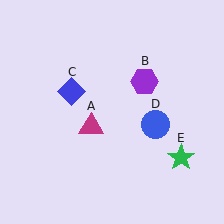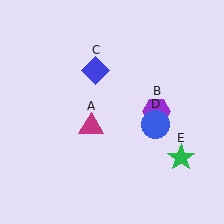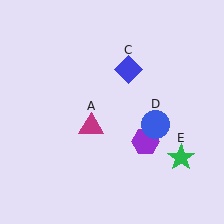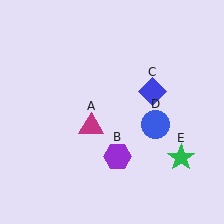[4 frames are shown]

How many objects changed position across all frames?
2 objects changed position: purple hexagon (object B), blue diamond (object C).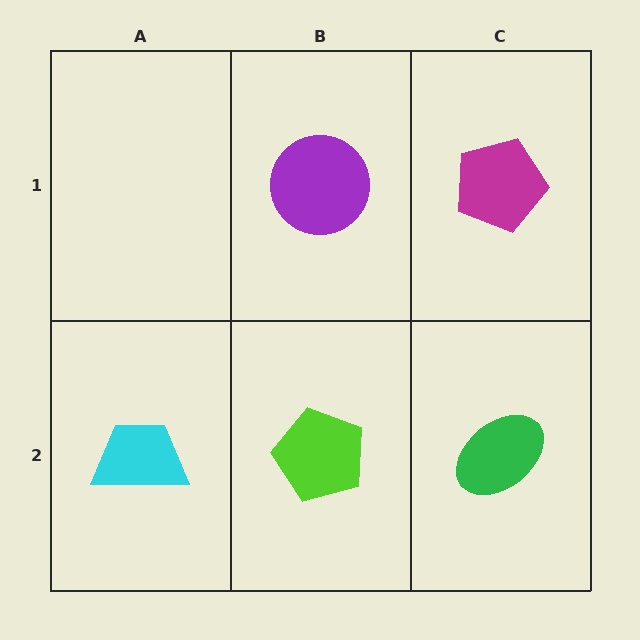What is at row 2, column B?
A lime pentagon.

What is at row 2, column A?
A cyan trapezoid.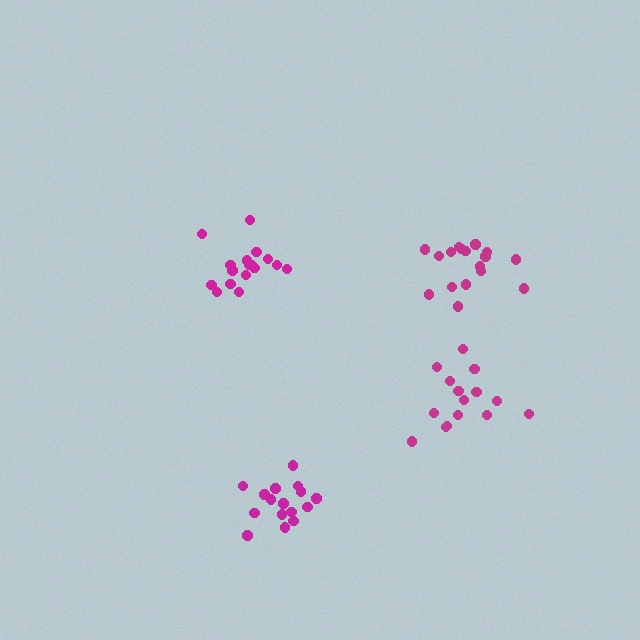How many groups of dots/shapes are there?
There are 4 groups.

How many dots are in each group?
Group 1: 17 dots, Group 2: 15 dots, Group 3: 16 dots, Group 4: 17 dots (65 total).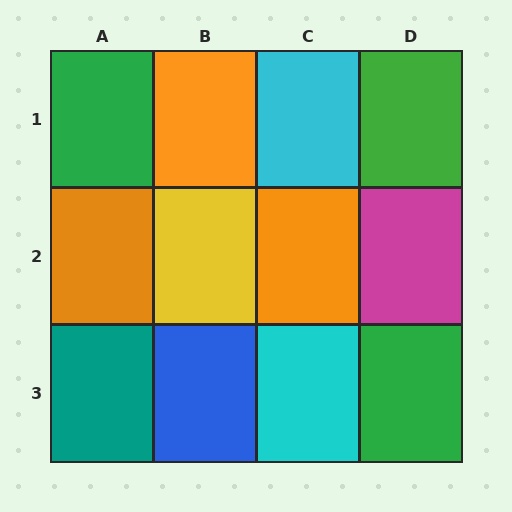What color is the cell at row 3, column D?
Green.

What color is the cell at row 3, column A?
Teal.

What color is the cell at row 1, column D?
Green.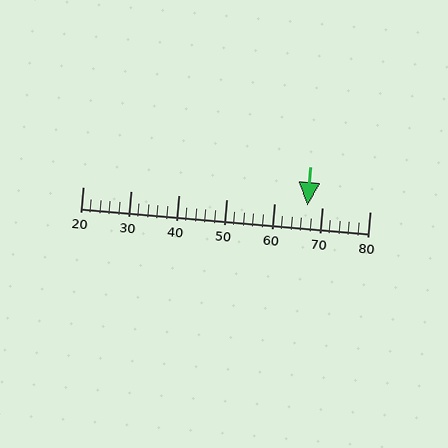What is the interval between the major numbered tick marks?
The major tick marks are spaced 10 units apart.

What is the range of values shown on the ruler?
The ruler shows values from 20 to 80.